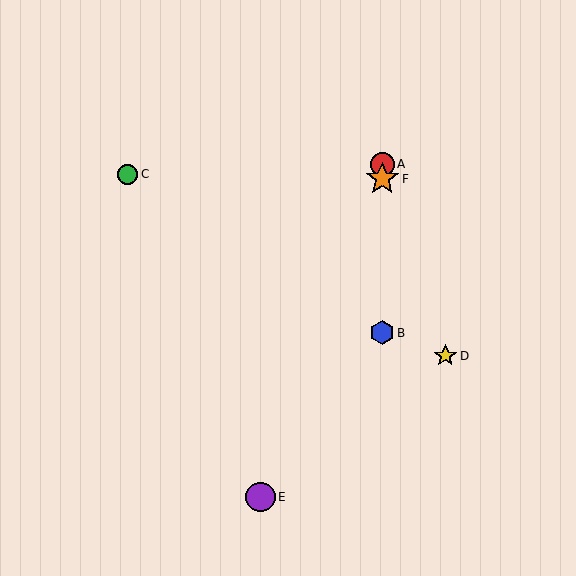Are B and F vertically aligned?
Yes, both are at x≈382.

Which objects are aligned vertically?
Objects A, B, F are aligned vertically.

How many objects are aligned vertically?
3 objects (A, B, F) are aligned vertically.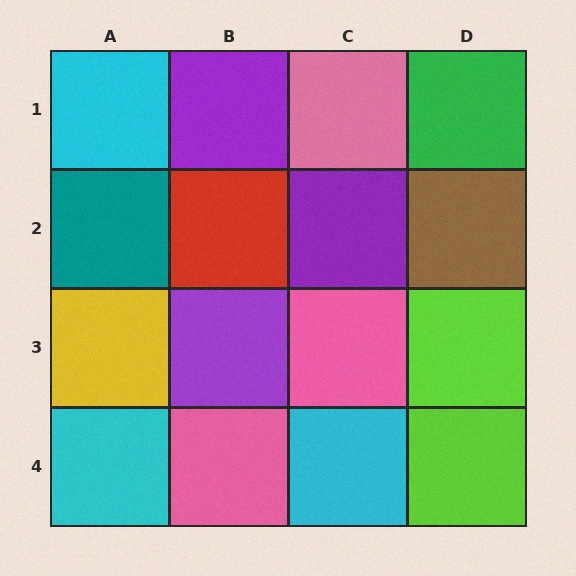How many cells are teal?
1 cell is teal.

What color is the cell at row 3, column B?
Purple.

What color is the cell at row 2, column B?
Red.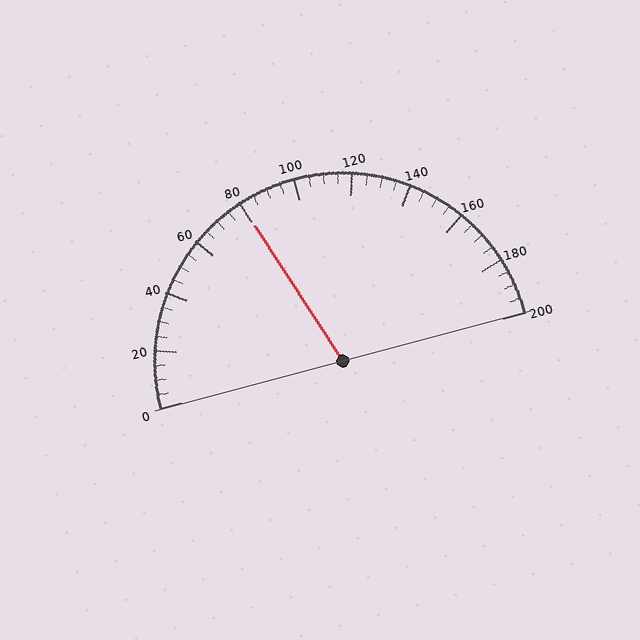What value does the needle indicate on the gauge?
The needle indicates approximately 80.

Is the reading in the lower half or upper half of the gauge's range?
The reading is in the lower half of the range (0 to 200).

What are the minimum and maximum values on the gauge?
The gauge ranges from 0 to 200.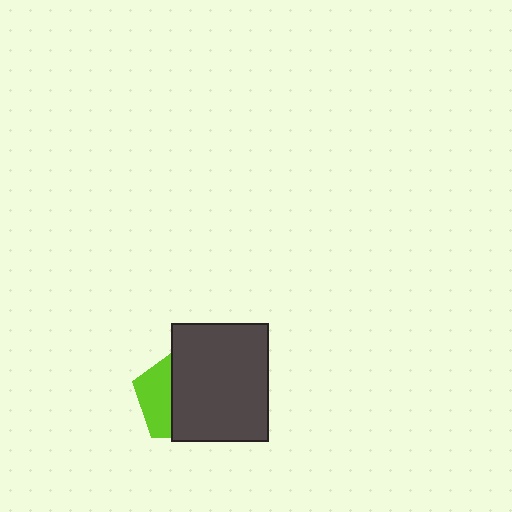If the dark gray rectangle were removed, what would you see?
You would see the complete lime pentagon.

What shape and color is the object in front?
The object in front is a dark gray rectangle.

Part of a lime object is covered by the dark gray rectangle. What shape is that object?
It is a pentagon.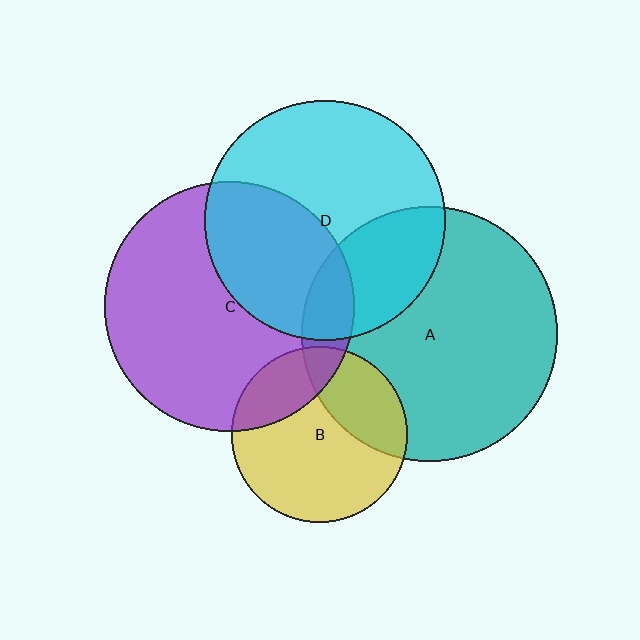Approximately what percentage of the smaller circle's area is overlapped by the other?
Approximately 30%.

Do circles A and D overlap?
Yes.